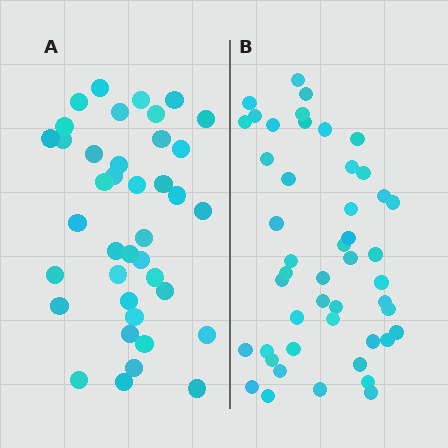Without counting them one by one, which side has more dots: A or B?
Region B (the right region) has more dots.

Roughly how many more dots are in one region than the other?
Region B has roughly 8 or so more dots than region A.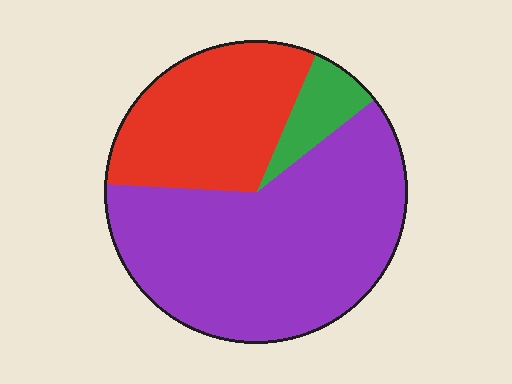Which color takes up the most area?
Purple, at roughly 60%.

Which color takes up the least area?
Green, at roughly 10%.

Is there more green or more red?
Red.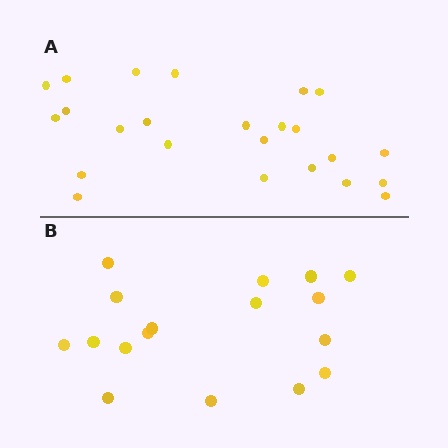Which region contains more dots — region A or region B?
Region A (the top region) has more dots.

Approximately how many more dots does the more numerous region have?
Region A has roughly 8 or so more dots than region B.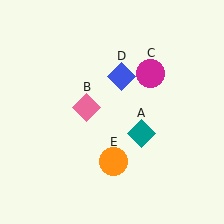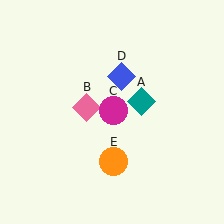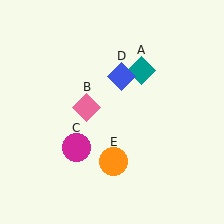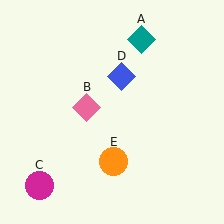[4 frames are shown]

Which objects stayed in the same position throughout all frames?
Pink diamond (object B) and blue diamond (object D) and orange circle (object E) remained stationary.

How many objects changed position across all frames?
2 objects changed position: teal diamond (object A), magenta circle (object C).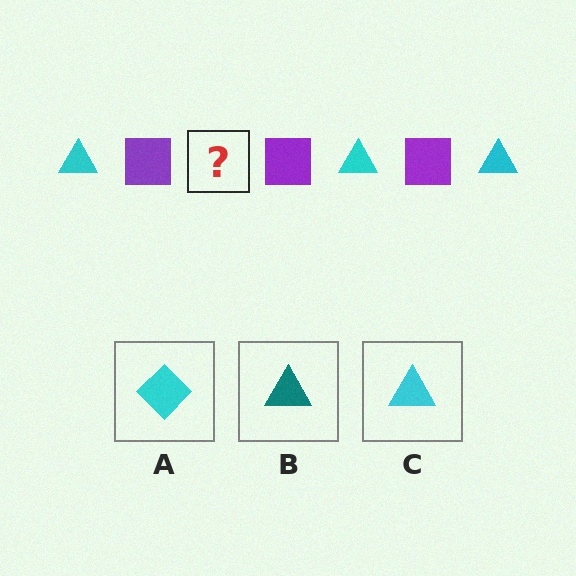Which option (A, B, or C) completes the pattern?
C.